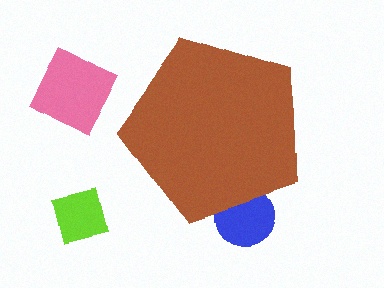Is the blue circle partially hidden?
Yes, the blue circle is partially hidden behind the brown pentagon.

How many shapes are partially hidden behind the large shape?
1 shape is partially hidden.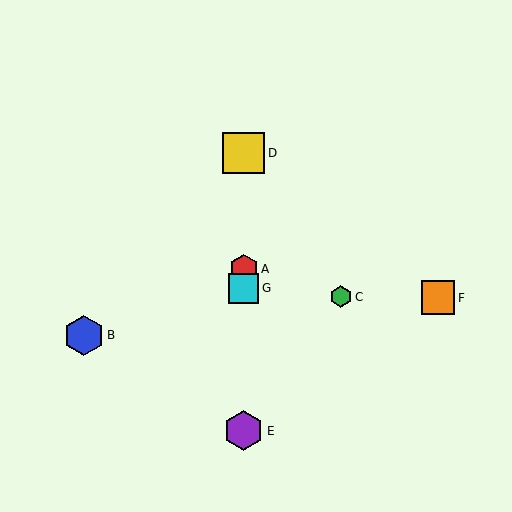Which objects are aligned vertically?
Objects A, D, E, G are aligned vertically.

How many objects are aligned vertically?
4 objects (A, D, E, G) are aligned vertically.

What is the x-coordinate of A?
Object A is at x≈244.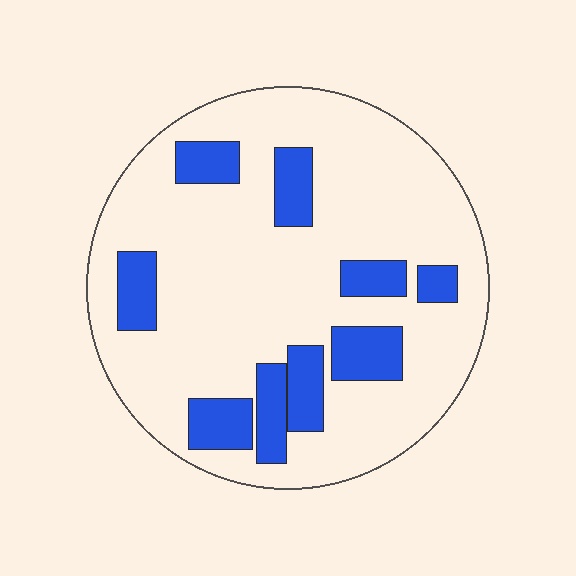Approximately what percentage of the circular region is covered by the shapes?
Approximately 20%.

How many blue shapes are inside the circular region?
9.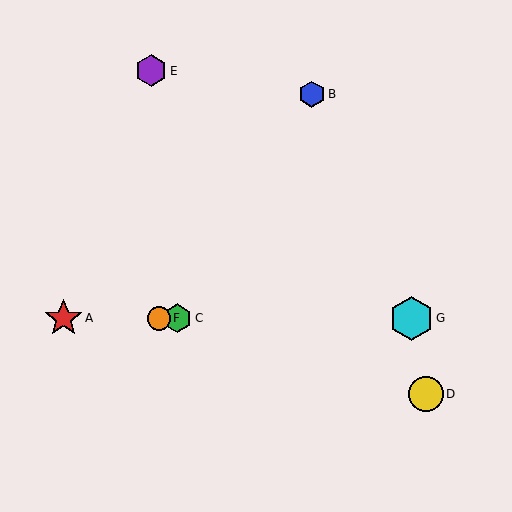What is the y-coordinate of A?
Object A is at y≈318.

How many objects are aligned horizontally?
4 objects (A, C, F, G) are aligned horizontally.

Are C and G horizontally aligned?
Yes, both are at y≈318.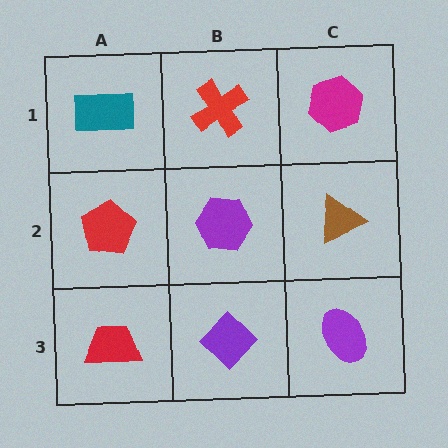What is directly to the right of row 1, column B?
A magenta hexagon.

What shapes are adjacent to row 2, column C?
A magenta hexagon (row 1, column C), a purple ellipse (row 3, column C), a purple hexagon (row 2, column B).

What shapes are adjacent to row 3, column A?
A red pentagon (row 2, column A), a purple diamond (row 3, column B).